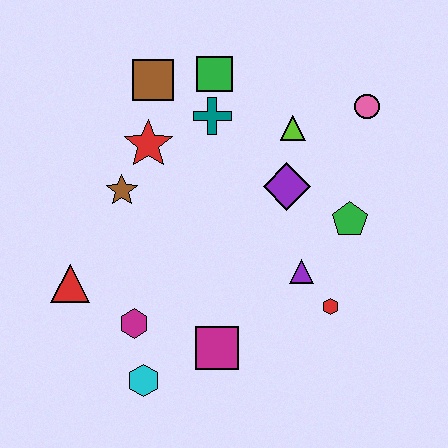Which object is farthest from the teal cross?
The cyan hexagon is farthest from the teal cross.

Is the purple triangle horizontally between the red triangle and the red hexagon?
Yes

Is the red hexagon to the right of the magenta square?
Yes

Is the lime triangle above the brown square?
No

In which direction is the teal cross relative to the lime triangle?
The teal cross is to the left of the lime triangle.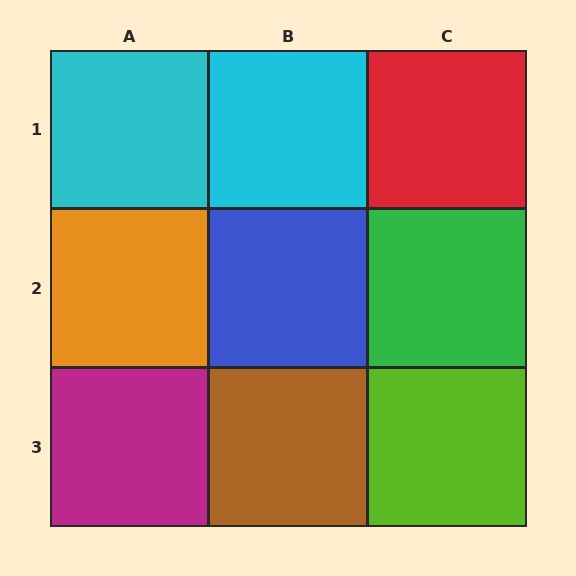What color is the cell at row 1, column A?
Cyan.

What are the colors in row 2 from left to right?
Orange, blue, green.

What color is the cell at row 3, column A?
Magenta.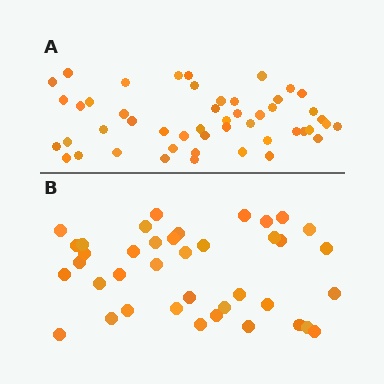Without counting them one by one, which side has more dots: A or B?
Region A (the top region) has more dots.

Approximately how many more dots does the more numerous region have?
Region A has roughly 10 or so more dots than region B.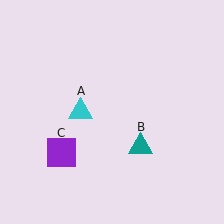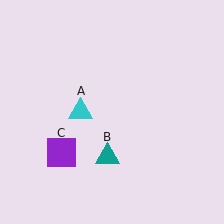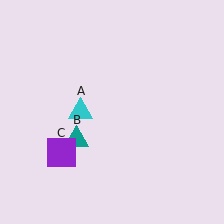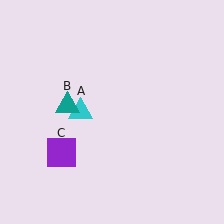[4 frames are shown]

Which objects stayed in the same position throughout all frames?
Cyan triangle (object A) and purple square (object C) remained stationary.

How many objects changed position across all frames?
1 object changed position: teal triangle (object B).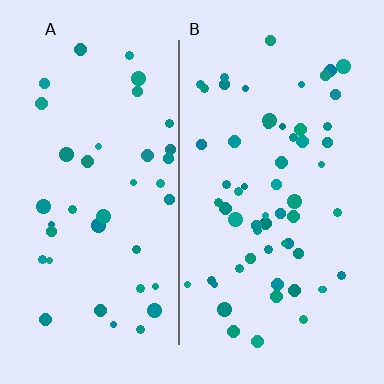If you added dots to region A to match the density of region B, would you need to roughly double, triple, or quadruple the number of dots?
Approximately double.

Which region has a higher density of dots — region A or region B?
B (the right).